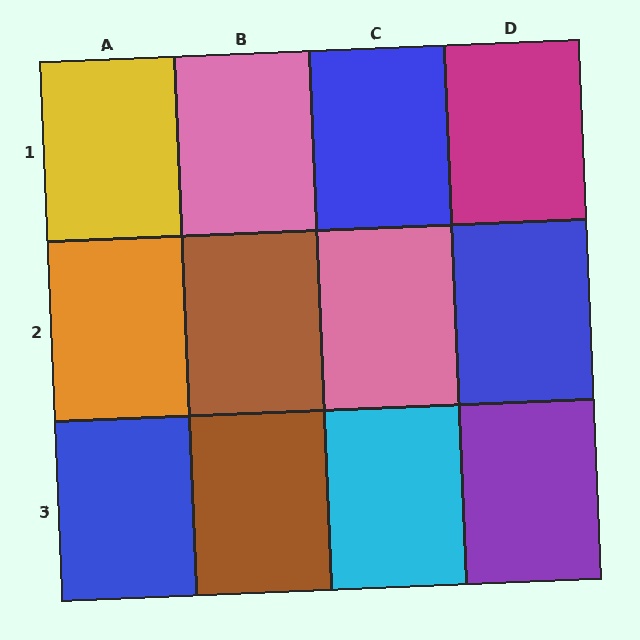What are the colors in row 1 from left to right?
Yellow, pink, blue, magenta.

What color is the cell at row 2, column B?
Brown.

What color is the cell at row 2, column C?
Pink.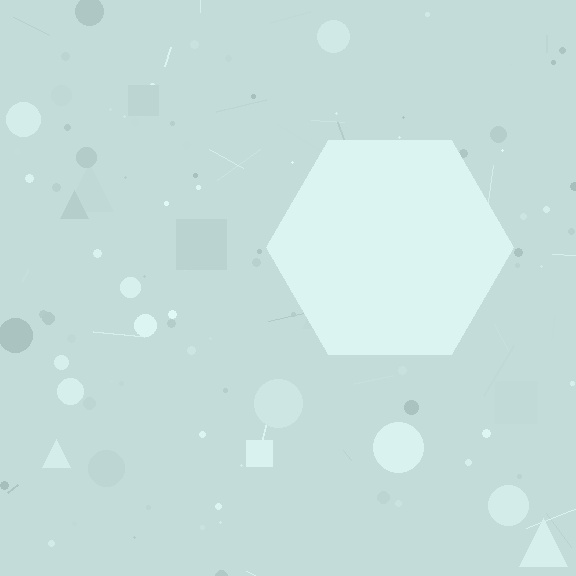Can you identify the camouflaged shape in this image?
The camouflaged shape is a hexagon.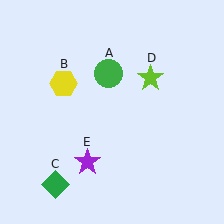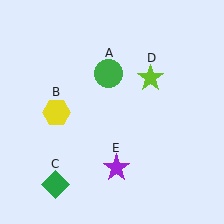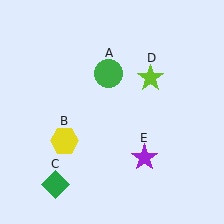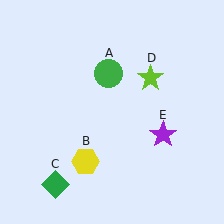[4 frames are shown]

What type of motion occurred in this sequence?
The yellow hexagon (object B), purple star (object E) rotated counterclockwise around the center of the scene.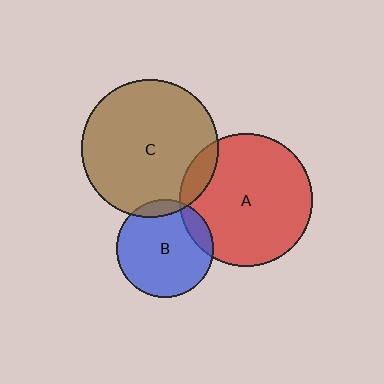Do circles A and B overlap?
Yes.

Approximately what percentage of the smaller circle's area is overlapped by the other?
Approximately 15%.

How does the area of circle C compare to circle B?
Approximately 2.0 times.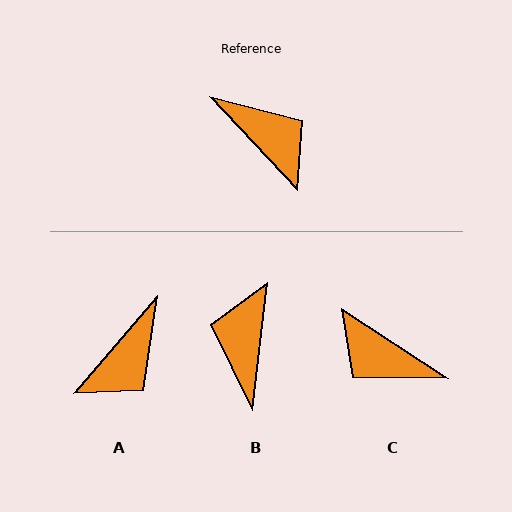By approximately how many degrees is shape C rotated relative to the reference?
Approximately 167 degrees clockwise.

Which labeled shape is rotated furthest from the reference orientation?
C, about 167 degrees away.